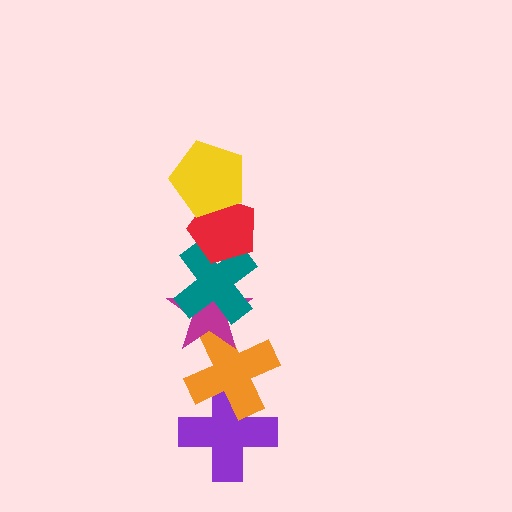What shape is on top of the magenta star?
The teal cross is on top of the magenta star.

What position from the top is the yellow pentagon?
The yellow pentagon is 1st from the top.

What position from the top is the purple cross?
The purple cross is 6th from the top.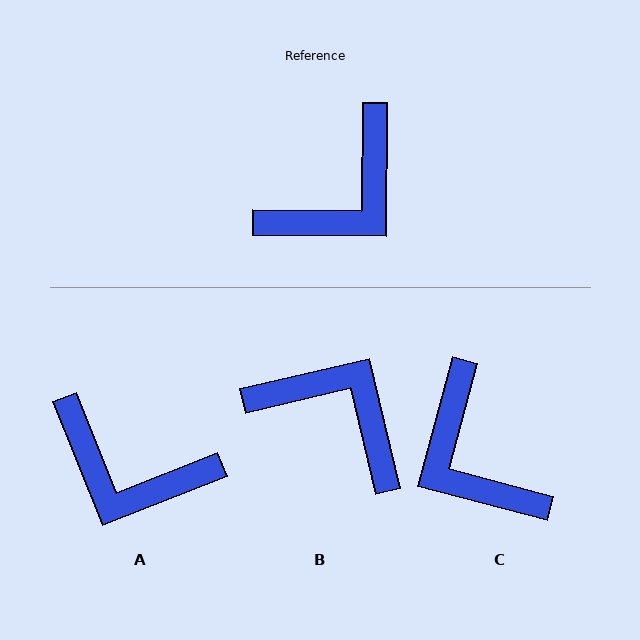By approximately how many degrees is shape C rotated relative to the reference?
Approximately 104 degrees clockwise.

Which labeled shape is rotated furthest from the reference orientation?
C, about 104 degrees away.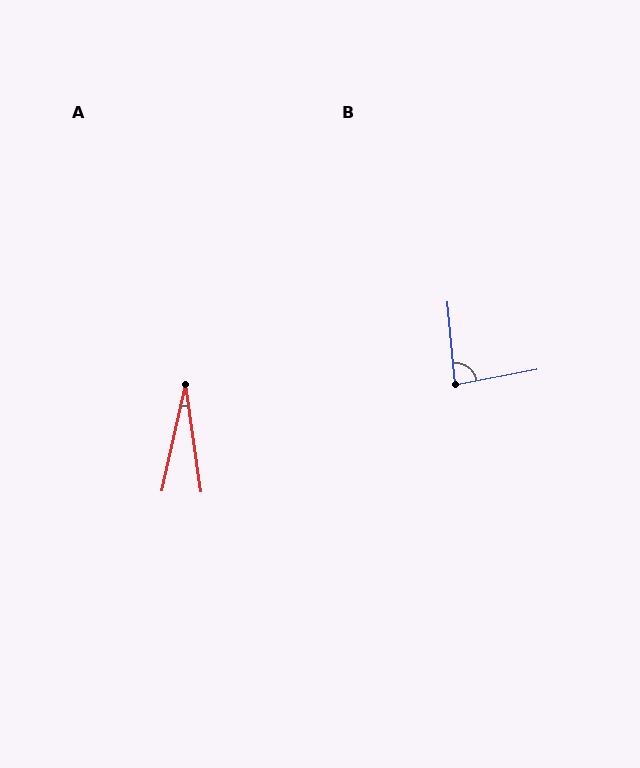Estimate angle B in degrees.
Approximately 85 degrees.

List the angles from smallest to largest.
A (21°), B (85°).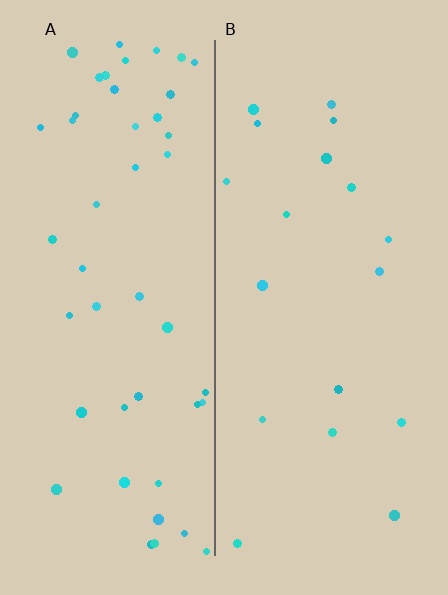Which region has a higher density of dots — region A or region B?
A (the left).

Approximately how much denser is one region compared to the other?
Approximately 2.5× — region A over region B.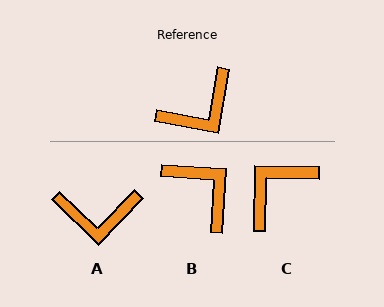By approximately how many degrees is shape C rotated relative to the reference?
Approximately 171 degrees clockwise.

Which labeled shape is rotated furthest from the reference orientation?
C, about 171 degrees away.